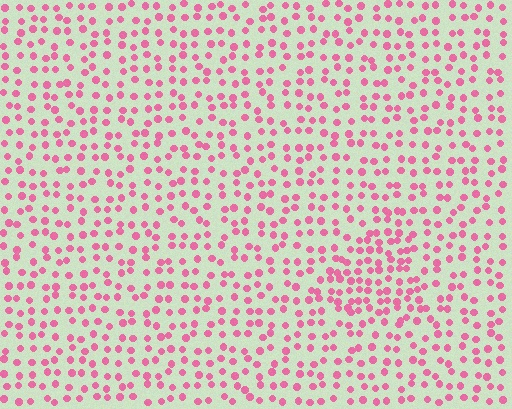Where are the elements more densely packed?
The elements are more densely packed inside the triangle boundary.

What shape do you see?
I see a triangle.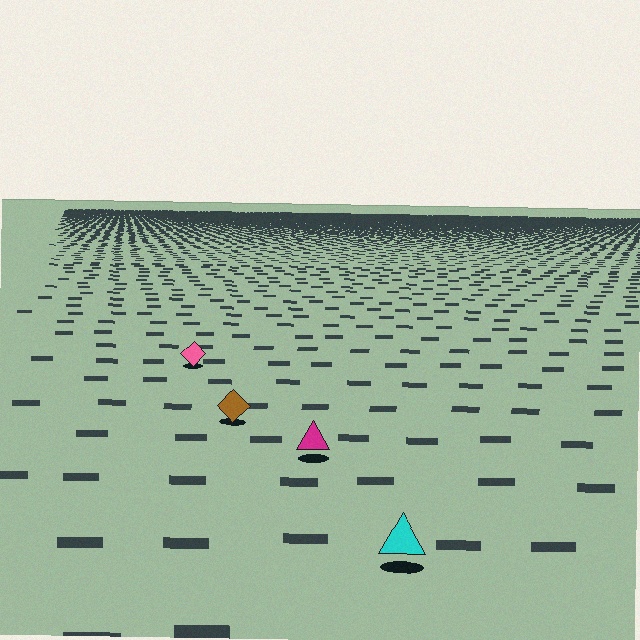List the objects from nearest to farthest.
From nearest to farthest: the cyan triangle, the magenta triangle, the brown diamond, the pink diamond.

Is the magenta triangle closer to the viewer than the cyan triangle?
No. The cyan triangle is closer — you can tell from the texture gradient: the ground texture is coarser near it.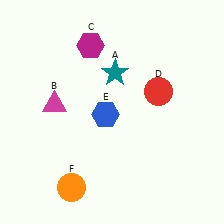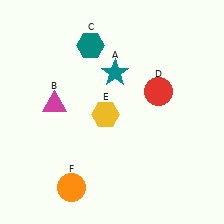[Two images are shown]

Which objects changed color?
C changed from magenta to teal. E changed from blue to yellow.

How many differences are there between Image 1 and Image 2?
There are 2 differences between the two images.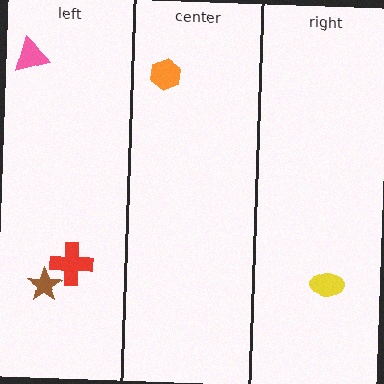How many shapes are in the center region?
1.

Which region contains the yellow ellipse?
The right region.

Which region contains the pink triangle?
The left region.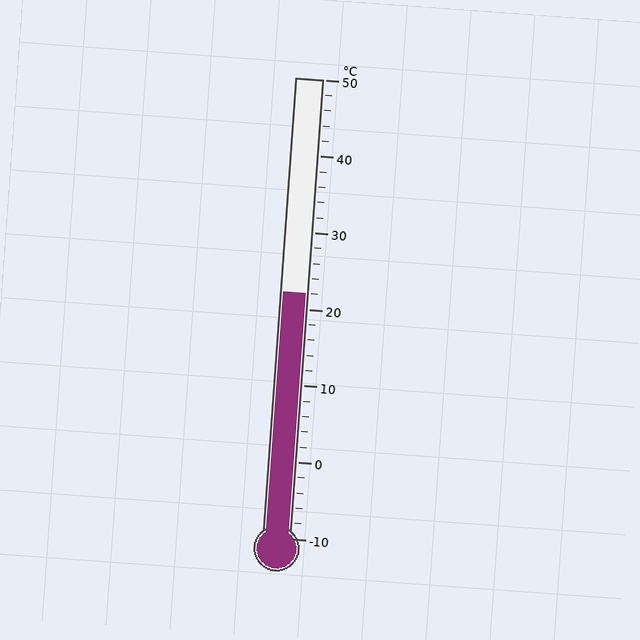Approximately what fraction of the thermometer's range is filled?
The thermometer is filled to approximately 55% of its range.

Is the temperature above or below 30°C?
The temperature is below 30°C.